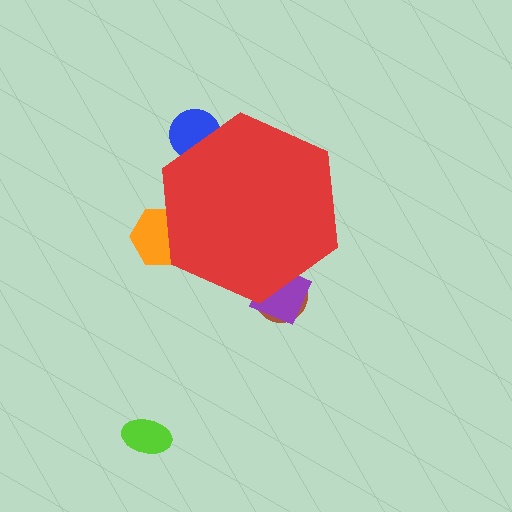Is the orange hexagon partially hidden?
Yes, the orange hexagon is partially hidden behind the red hexagon.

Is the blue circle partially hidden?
Yes, the blue circle is partially hidden behind the red hexagon.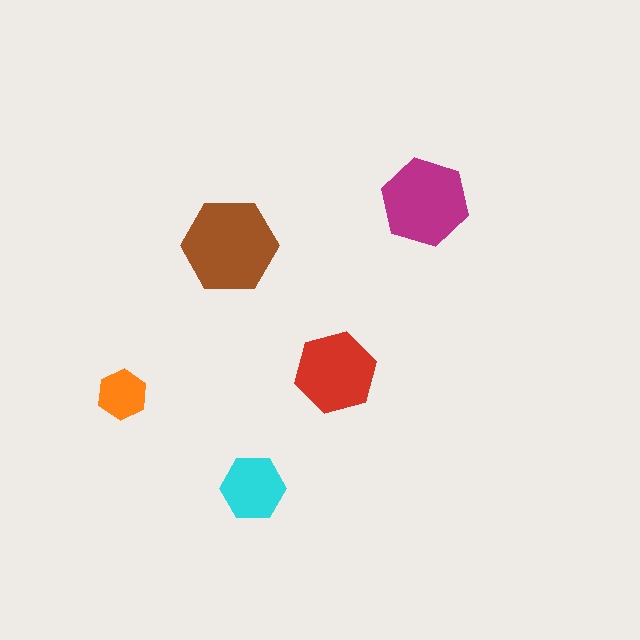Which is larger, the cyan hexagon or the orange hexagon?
The cyan one.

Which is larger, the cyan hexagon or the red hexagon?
The red one.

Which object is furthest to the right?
The magenta hexagon is rightmost.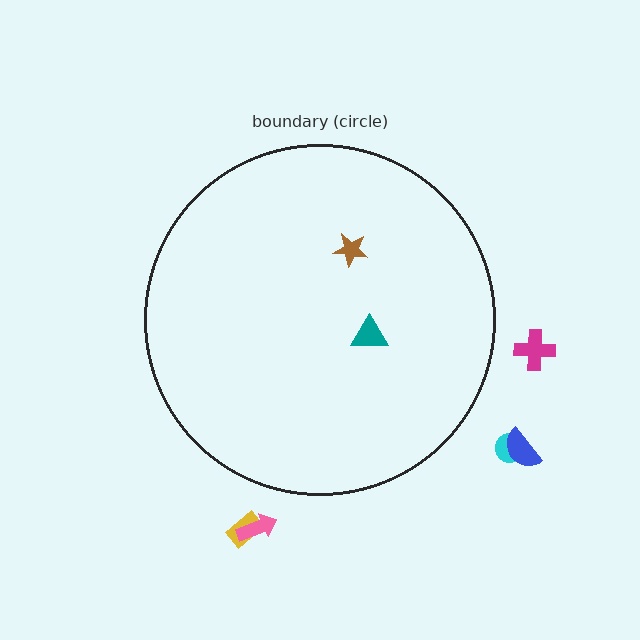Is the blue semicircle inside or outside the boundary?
Outside.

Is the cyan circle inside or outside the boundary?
Outside.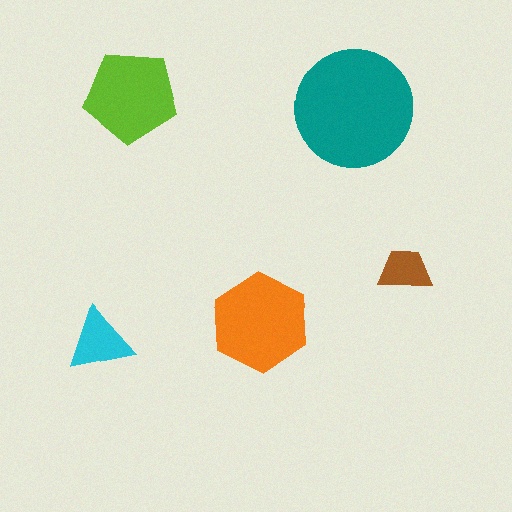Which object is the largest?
The teal circle.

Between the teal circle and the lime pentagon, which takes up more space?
The teal circle.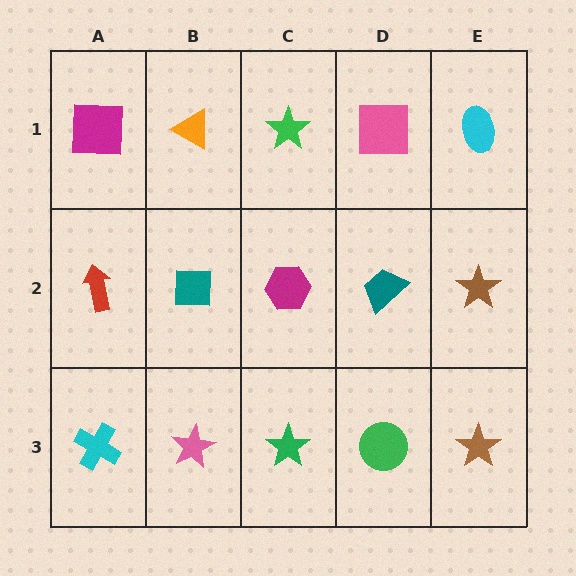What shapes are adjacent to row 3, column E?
A brown star (row 2, column E), a green circle (row 3, column D).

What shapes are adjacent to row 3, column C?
A magenta hexagon (row 2, column C), a pink star (row 3, column B), a green circle (row 3, column D).